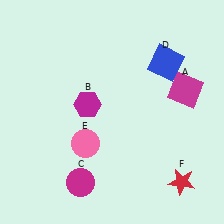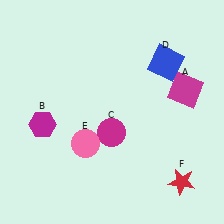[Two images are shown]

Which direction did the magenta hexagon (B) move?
The magenta hexagon (B) moved left.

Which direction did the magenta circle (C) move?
The magenta circle (C) moved up.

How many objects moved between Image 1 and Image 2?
2 objects moved between the two images.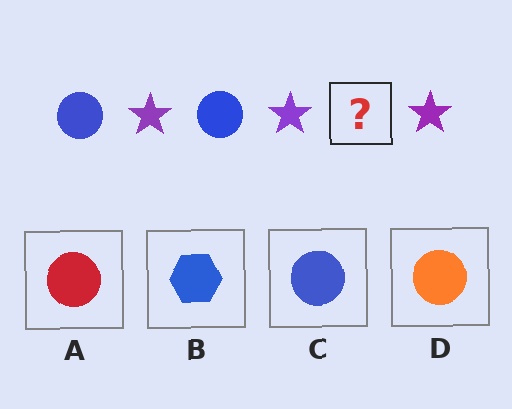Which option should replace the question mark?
Option C.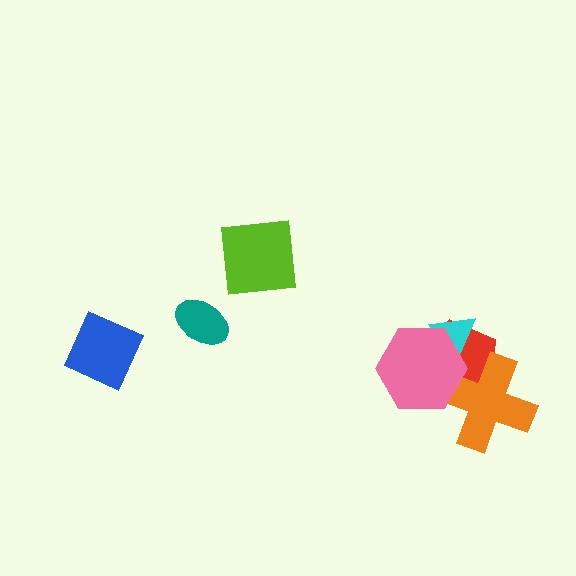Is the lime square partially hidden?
No, no other shape covers it.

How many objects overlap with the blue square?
0 objects overlap with the blue square.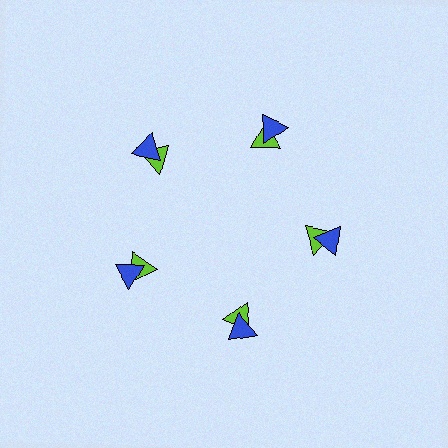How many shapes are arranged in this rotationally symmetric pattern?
There are 10 shapes, arranged in 5 groups of 2.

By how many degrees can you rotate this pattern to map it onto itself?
The pattern maps onto itself every 72 degrees of rotation.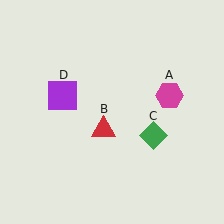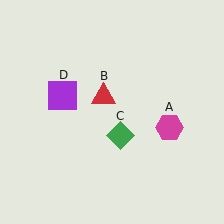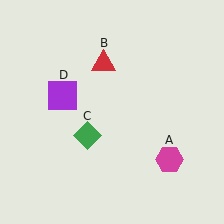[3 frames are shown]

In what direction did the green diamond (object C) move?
The green diamond (object C) moved left.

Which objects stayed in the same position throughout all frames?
Purple square (object D) remained stationary.